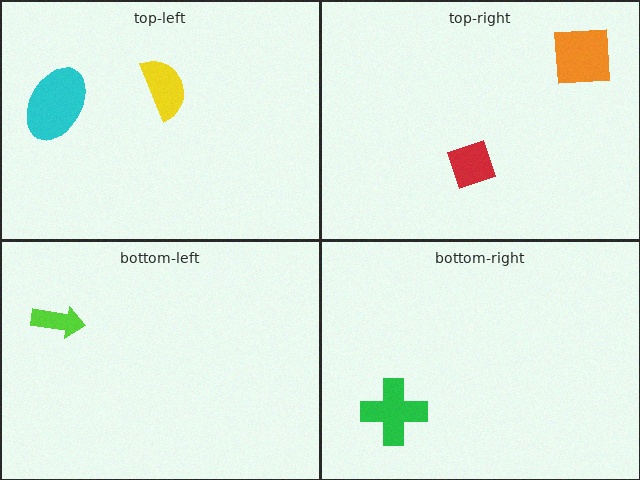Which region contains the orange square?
The top-right region.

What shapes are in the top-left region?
The yellow semicircle, the cyan ellipse.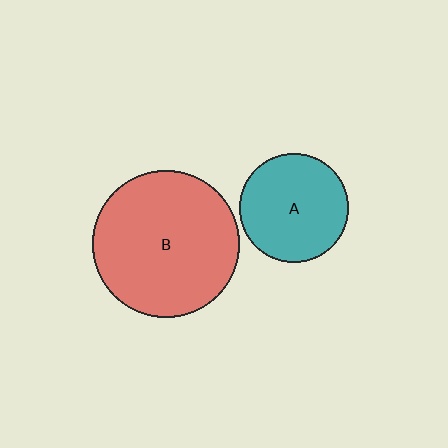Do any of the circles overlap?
No, none of the circles overlap.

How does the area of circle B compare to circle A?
Approximately 1.8 times.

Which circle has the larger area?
Circle B (red).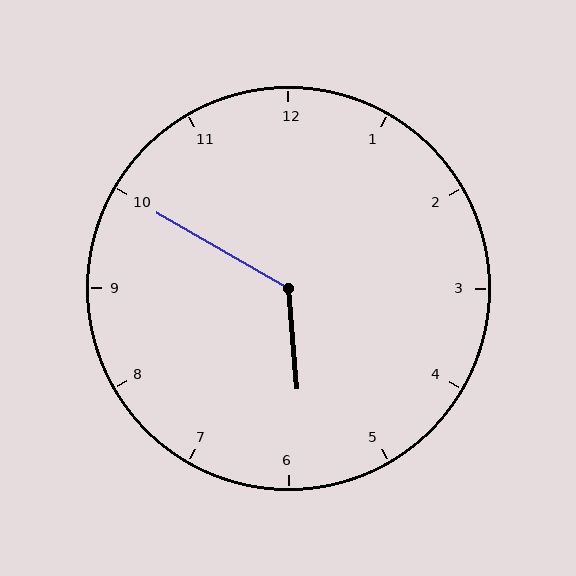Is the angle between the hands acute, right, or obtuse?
It is obtuse.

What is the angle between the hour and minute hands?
Approximately 125 degrees.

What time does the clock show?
5:50.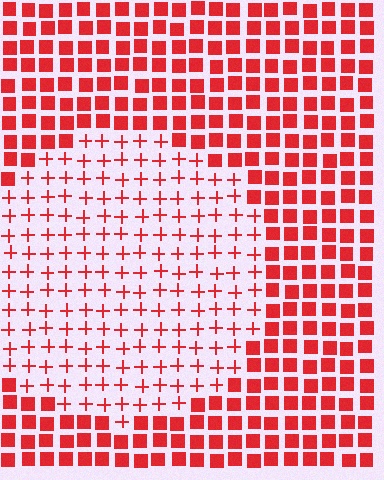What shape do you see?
I see a circle.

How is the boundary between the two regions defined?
The boundary is defined by a change in element shape: plus signs inside vs. squares outside. All elements share the same color and spacing.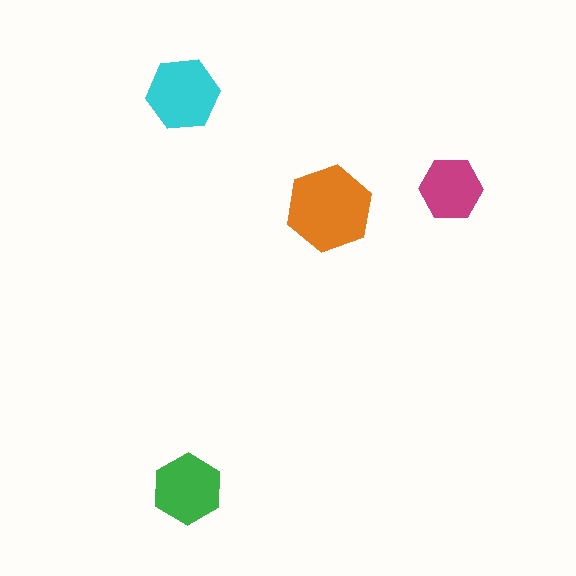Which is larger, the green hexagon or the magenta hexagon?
The green one.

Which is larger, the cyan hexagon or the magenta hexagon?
The cyan one.